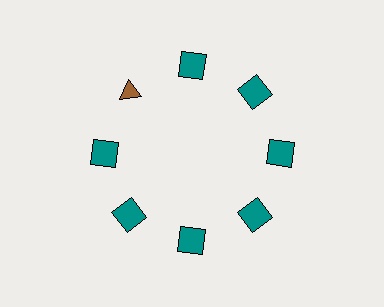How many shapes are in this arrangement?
There are 8 shapes arranged in a ring pattern.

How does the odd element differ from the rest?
It differs in both color (brown instead of teal) and shape (triangle instead of square).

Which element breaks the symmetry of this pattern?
The brown triangle at roughly the 10 o'clock position breaks the symmetry. All other shapes are teal squares.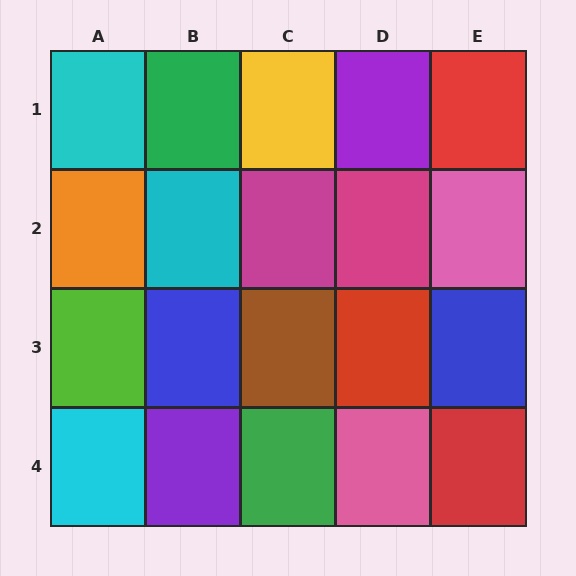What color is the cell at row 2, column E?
Pink.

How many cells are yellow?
1 cell is yellow.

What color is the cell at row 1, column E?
Red.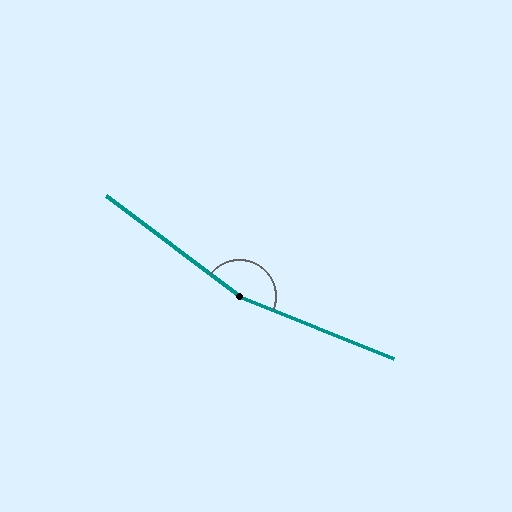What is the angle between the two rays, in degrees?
Approximately 165 degrees.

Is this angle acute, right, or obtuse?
It is obtuse.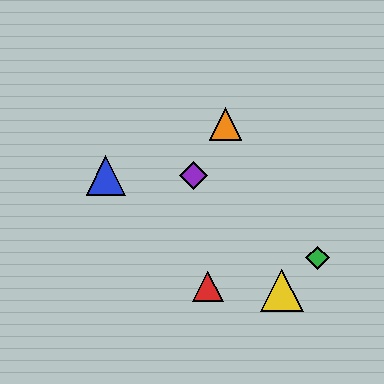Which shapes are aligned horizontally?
The blue triangle, the purple diamond are aligned horizontally.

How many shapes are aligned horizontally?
2 shapes (the blue triangle, the purple diamond) are aligned horizontally.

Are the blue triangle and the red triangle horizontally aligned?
No, the blue triangle is at y≈176 and the red triangle is at y≈286.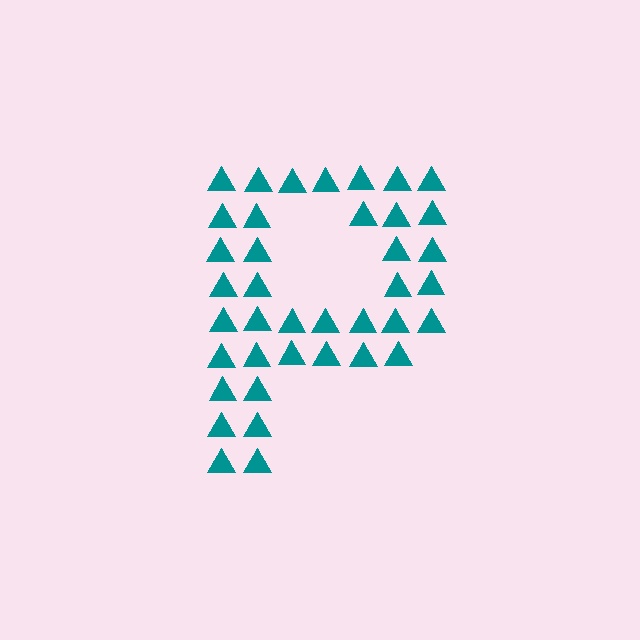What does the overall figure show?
The overall figure shows the letter P.